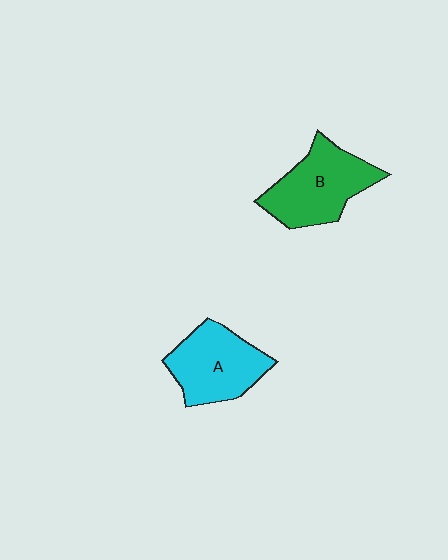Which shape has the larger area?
Shape B (green).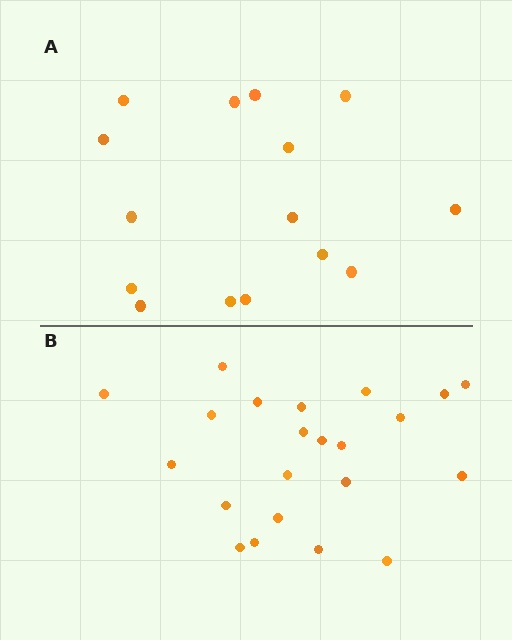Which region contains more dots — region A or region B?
Region B (the bottom region) has more dots.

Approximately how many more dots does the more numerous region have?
Region B has roughly 8 or so more dots than region A.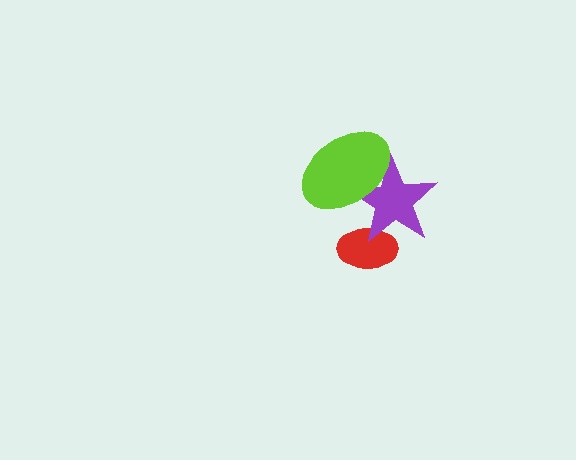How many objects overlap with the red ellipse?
1 object overlaps with the red ellipse.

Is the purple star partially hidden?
Yes, it is partially covered by another shape.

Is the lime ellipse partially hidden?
No, no other shape covers it.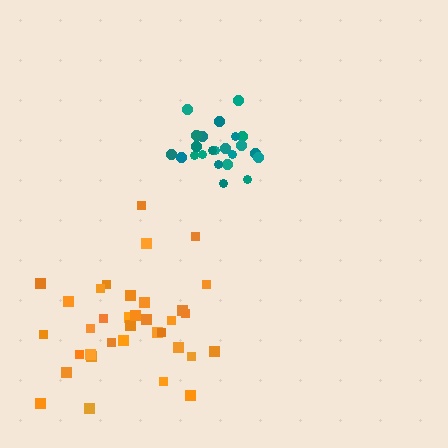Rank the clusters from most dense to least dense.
teal, orange.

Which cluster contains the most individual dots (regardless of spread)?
Orange (35).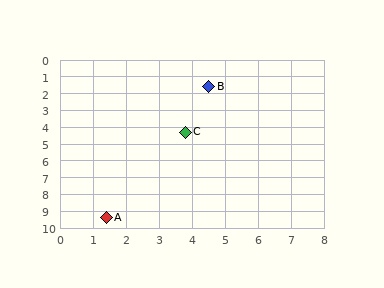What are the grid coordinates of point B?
Point B is at approximately (4.5, 1.6).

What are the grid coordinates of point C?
Point C is at approximately (3.8, 4.3).